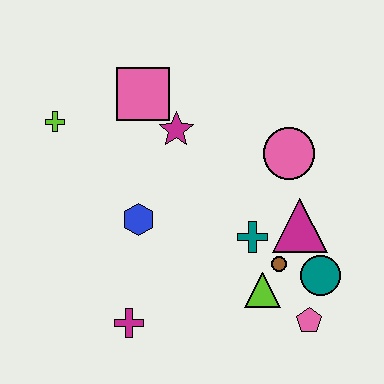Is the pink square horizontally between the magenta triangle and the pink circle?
No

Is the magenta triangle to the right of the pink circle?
Yes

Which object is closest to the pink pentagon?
The teal circle is closest to the pink pentagon.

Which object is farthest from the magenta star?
The pink pentagon is farthest from the magenta star.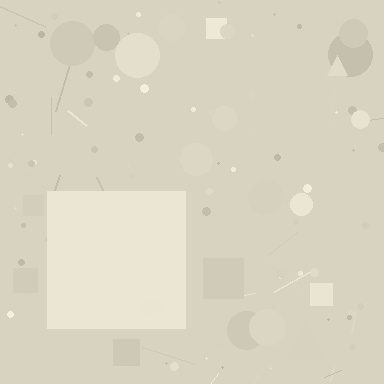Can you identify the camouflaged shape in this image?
The camouflaged shape is a square.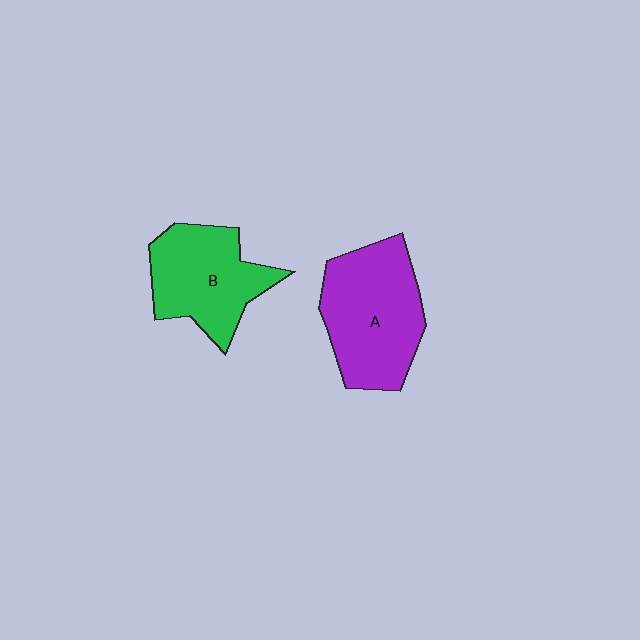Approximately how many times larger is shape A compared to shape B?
Approximately 1.2 times.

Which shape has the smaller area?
Shape B (green).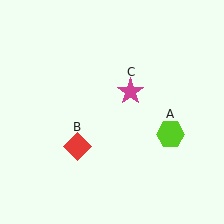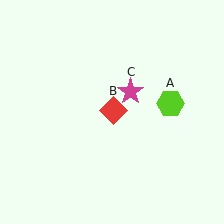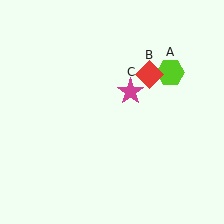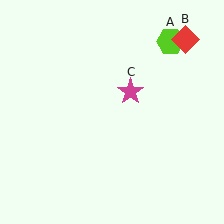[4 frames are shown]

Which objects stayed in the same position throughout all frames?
Magenta star (object C) remained stationary.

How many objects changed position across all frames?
2 objects changed position: lime hexagon (object A), red diamond (object B).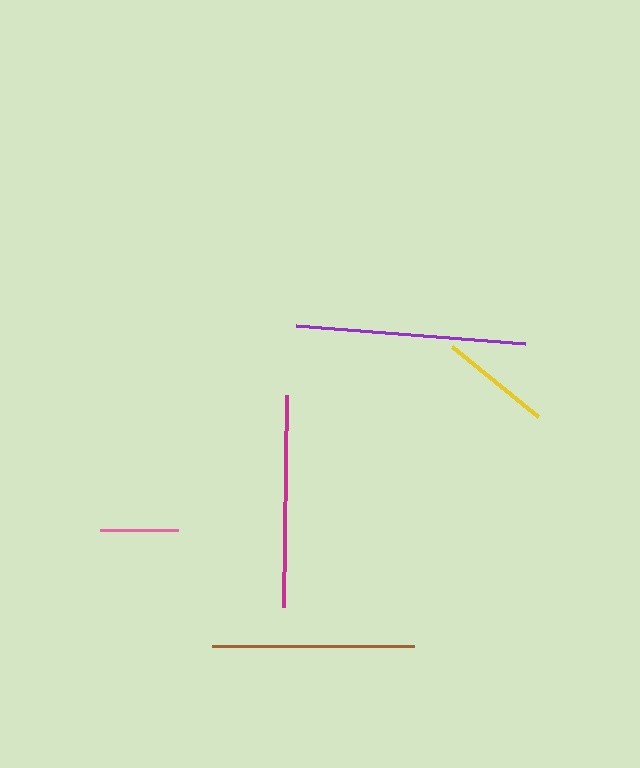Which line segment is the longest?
The purple line is the longest at approximately 230 pixels.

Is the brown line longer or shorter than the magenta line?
The magenta line is longer than the brown line.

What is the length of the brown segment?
The brown segment is approximately 202 pixels long.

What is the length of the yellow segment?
The yellow segment is approximately 110 pixels long.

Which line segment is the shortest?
The pink line is the shortest at approximately 78 pixels.